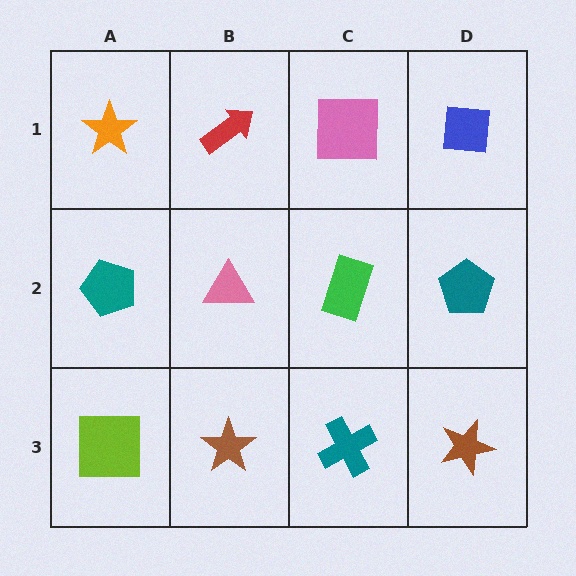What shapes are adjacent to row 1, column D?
A teal pentagon (row 2, column D), a pink square (row 1, column C).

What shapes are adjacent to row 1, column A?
A teal pentagon (row 2, column A), a red arrow (row 1, column B).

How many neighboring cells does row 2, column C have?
4.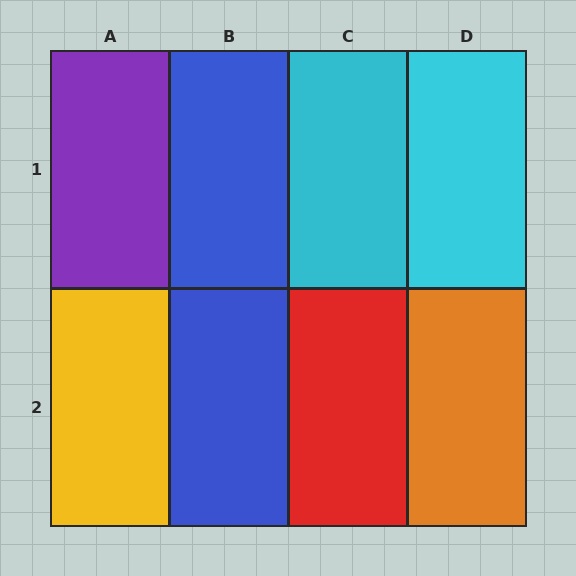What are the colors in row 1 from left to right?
Purple, blue, cyan, cyan.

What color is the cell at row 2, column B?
Blue.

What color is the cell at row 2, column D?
Orange.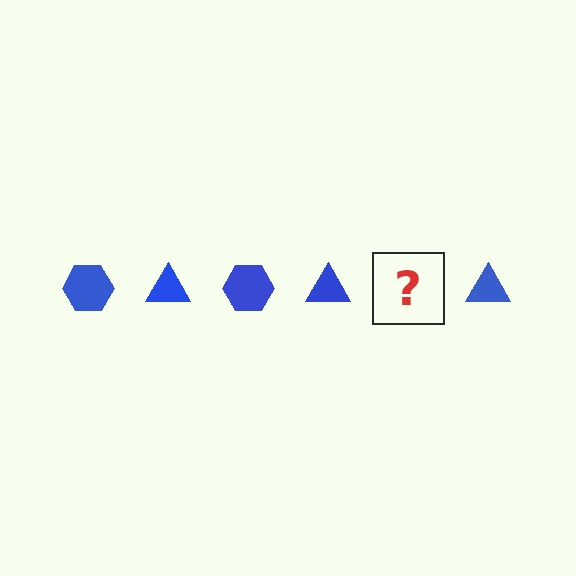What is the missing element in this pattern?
The missing element is a blue hexagon.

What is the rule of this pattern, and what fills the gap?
The rule is that the pattern cycles through hexagon, triangle shapes in blue. The gap should be filled with a blue hexagon.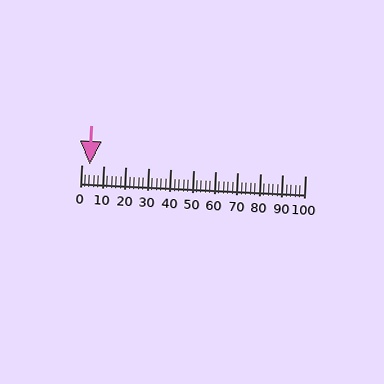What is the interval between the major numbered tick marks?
The major tick marks are spaced 10 units apart.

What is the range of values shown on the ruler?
The ruler shows values from 0 to 100.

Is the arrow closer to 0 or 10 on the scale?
The arrow is closer to 0.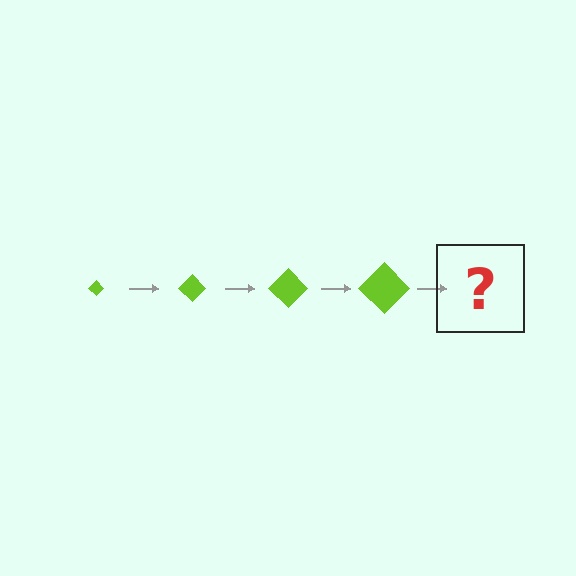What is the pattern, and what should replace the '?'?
The pattern is that the diamond gets progressively larger each step. The '?' should be a lime diamond, larger than the previous one.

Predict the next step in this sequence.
The next step is a lime diamond, larger than the previous one.